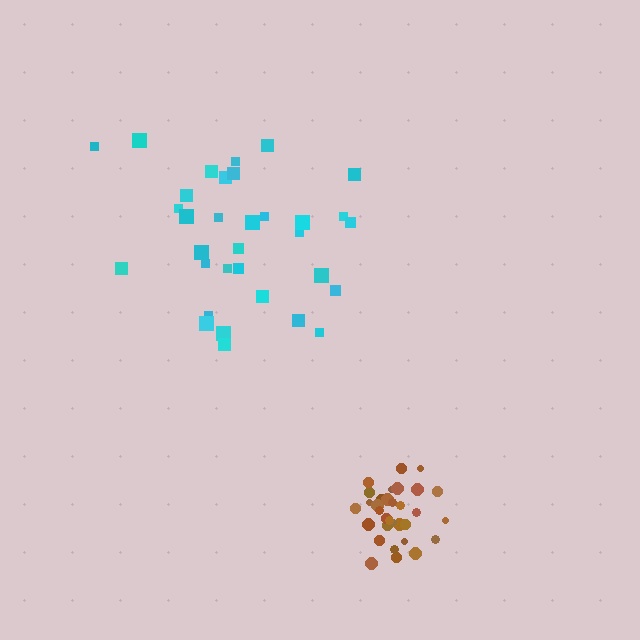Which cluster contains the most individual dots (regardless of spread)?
Brown (33).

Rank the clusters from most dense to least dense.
brown, cyan.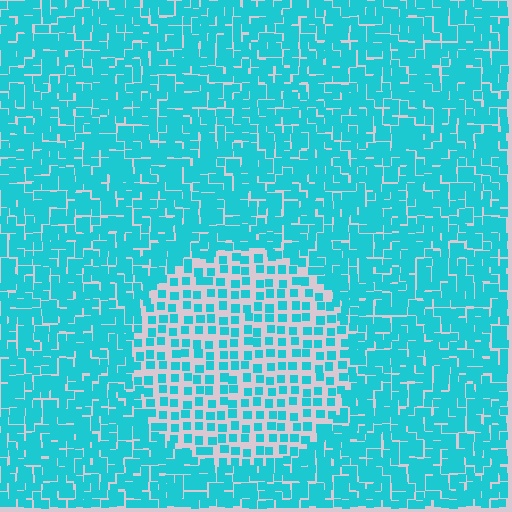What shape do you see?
I see a circle.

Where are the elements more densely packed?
The elements are more densely packed outside the circle boundary.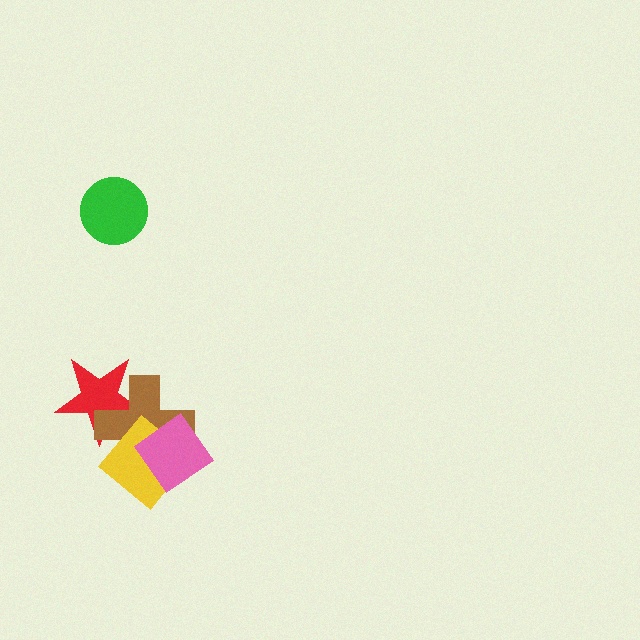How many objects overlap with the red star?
1 object overlaps with the red star.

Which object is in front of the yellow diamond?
The pink diamond is in front of the yellow diamond.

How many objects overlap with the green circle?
0 objects overlap with the green circle.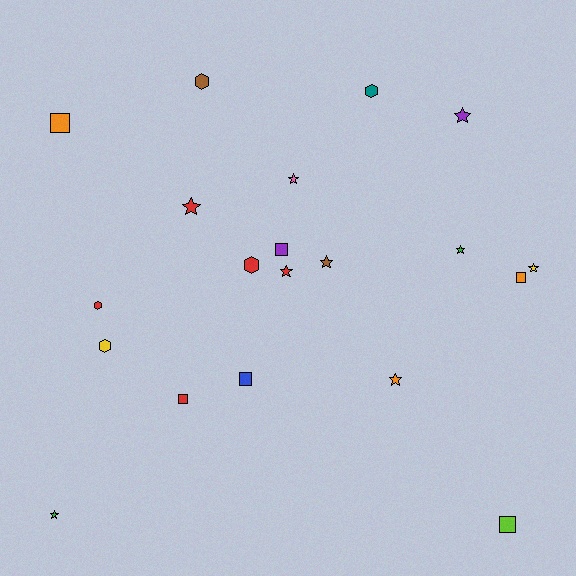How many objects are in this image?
There are 20 objects.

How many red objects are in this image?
There are 5 red objects.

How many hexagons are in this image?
There are 5 hexagons.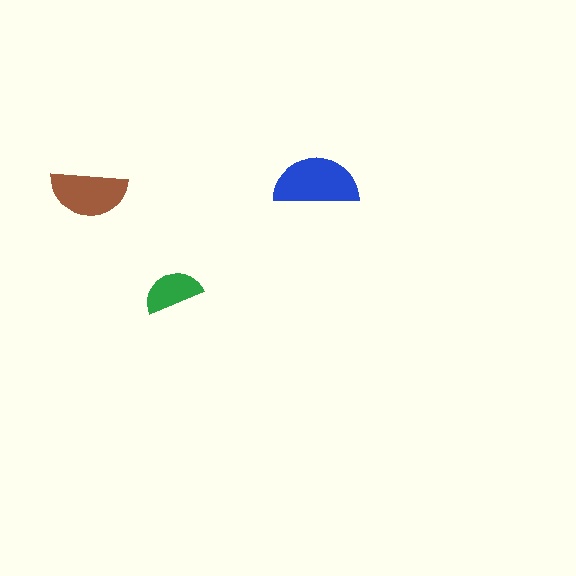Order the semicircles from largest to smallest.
the blue one, the brown one, the green one.